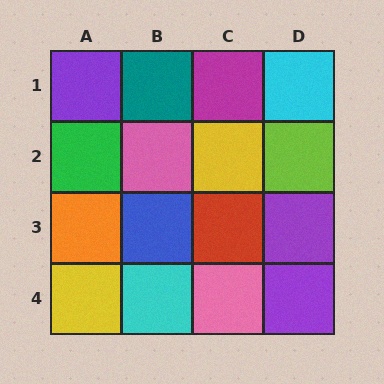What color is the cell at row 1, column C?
Magenta.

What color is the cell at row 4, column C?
Pink.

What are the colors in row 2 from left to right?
Green, pink, yellow, lime.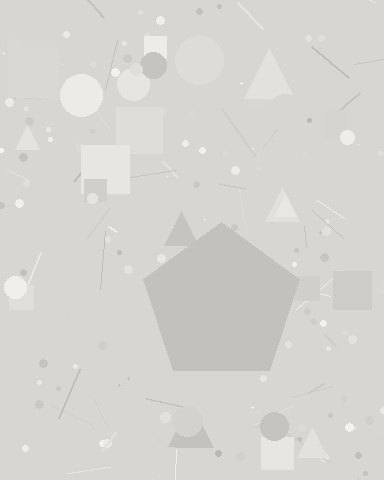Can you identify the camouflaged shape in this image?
The camouflaged shape is a pentagon.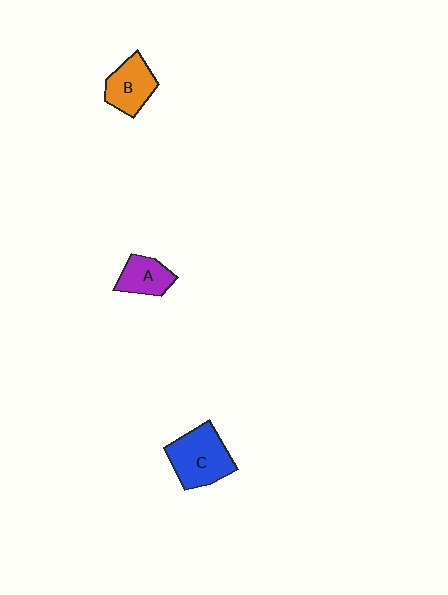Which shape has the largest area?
Shape C (blue).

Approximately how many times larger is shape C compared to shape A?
Approximately 1.7 times.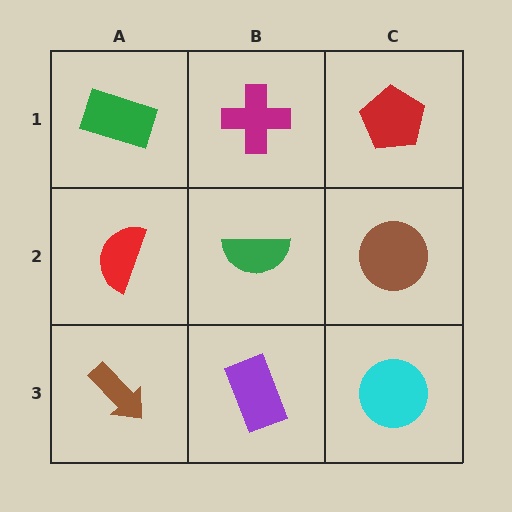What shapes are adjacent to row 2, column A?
A green rectangle (row 1, column A), a brown arrow (row 3, column A), a green semicircle (row 2, column B).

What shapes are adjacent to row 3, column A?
A red semicircle (row 2, column A), a purple rectangle (row 3, column B).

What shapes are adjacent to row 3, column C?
A brown circle (row 2, column C), a purple rectangle (row 3, column B).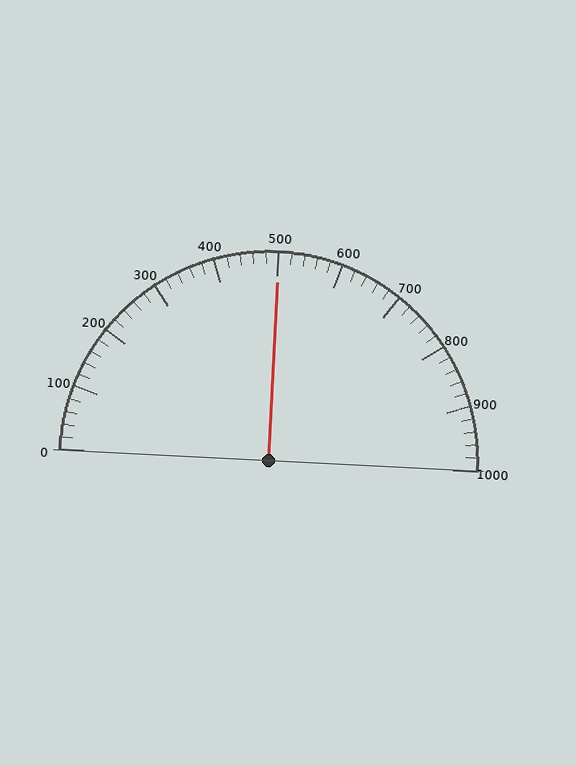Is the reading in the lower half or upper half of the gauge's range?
The reading is in the upper half of the range (0 to 1000).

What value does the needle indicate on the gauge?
The needle indicates approximately 500.